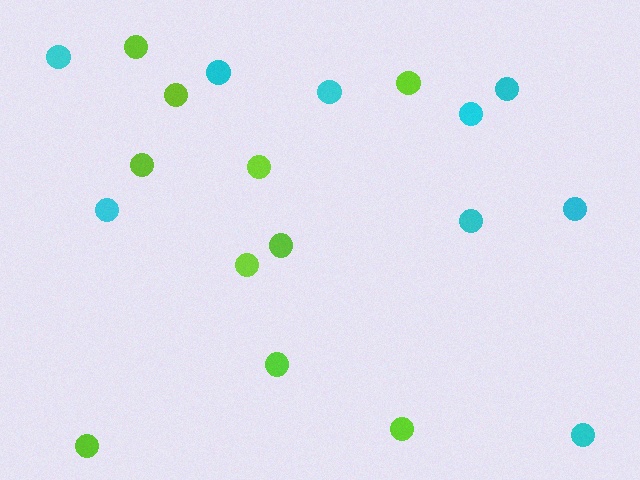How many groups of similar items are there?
There are 2 groups: one group of cyan circles (9) and one group of lime circles (10).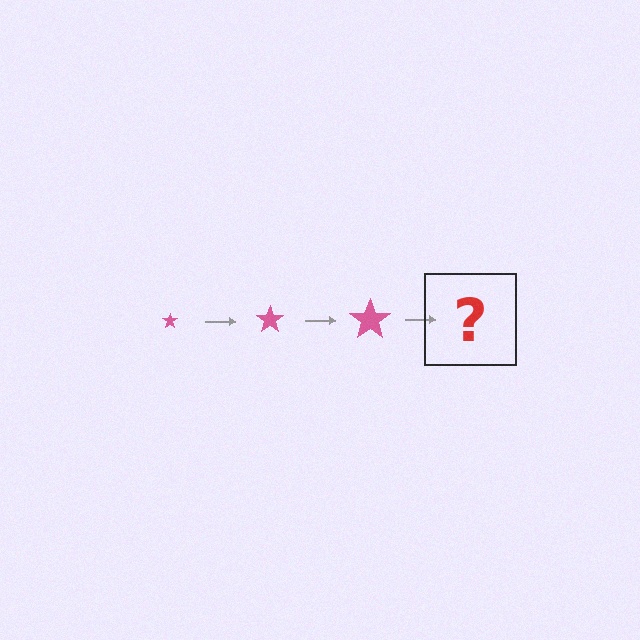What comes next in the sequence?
The next element should be a pink star, larger than the previous one.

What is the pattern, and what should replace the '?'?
The pattern is that the star gets progressively larger each step. The '?' should be a pink star, larger than the previous one.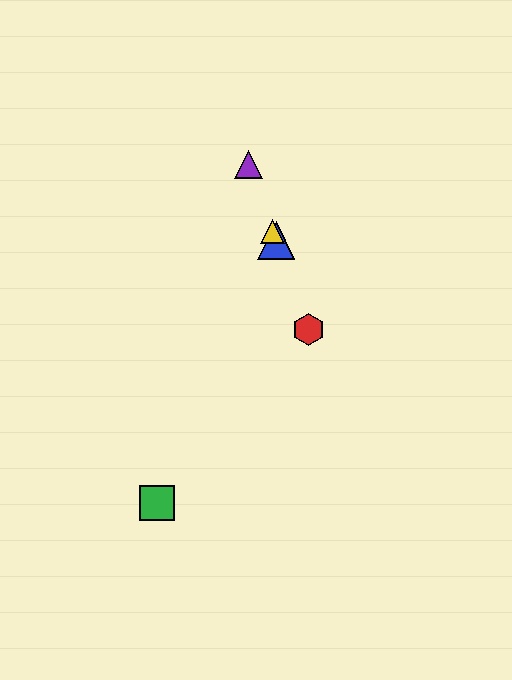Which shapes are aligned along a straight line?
The red hexagon, the blue triangle, the yellow triangle, the purple triangle are aligned along a straight line.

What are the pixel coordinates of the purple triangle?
The purple triangle is at (248, 165).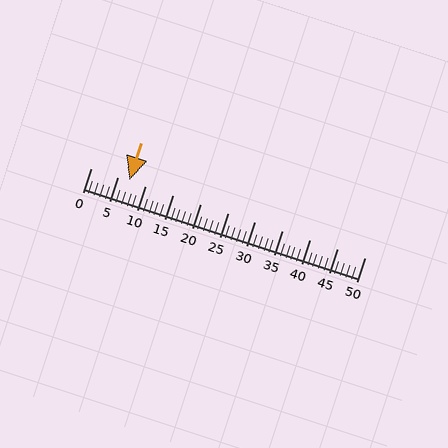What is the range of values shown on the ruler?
The ruler shows values from 0 to 50.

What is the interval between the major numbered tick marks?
The major tick marks are spaced 5 units apart.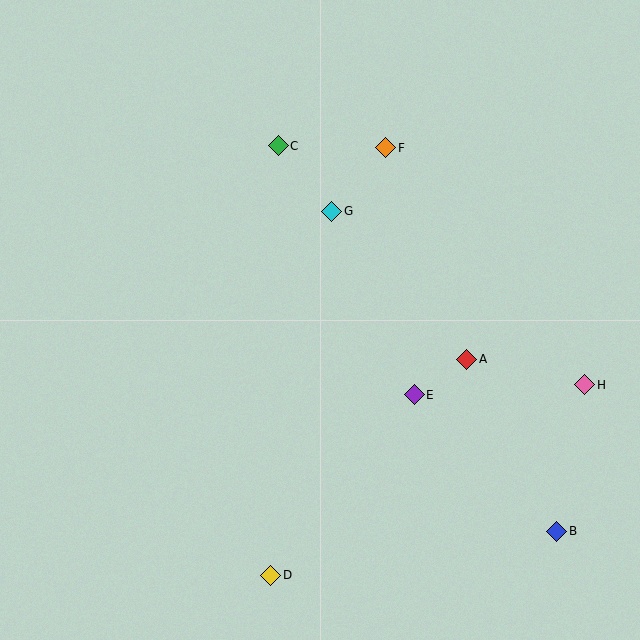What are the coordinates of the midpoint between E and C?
The midpoint between E and C is at (346, 270).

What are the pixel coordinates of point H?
Point H is at (585, 385).